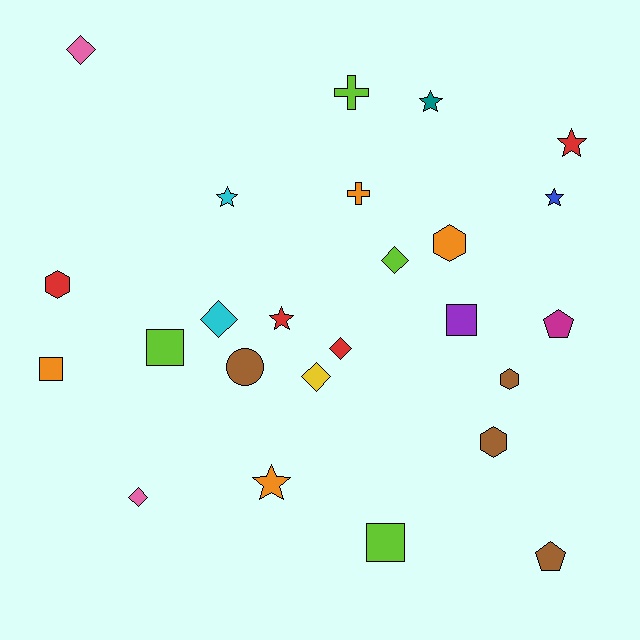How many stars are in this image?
There are 6 stars.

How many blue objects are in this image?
There is 1 blue object.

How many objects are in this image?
There are 25 objects.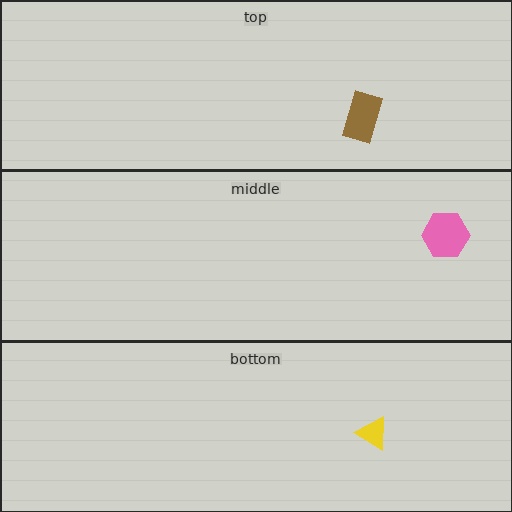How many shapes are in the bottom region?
1.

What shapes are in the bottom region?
The yellow triangle.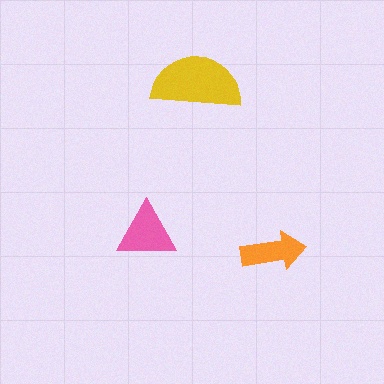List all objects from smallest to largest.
The orange arrow, the pink triangle, the yellow semicircle.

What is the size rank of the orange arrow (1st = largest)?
3rd.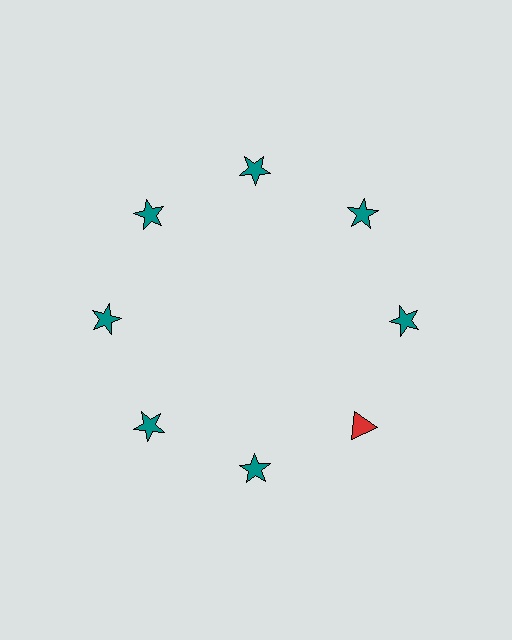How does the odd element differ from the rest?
It differs in both color (red instead of teal) and shape (triangle instead of star).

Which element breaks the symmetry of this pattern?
The red triangle at roughly the 4 o'clock position breaks the symmetry. All other shapes are teal stars.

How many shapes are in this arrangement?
There are 8 shapes arranged in a ring pattern.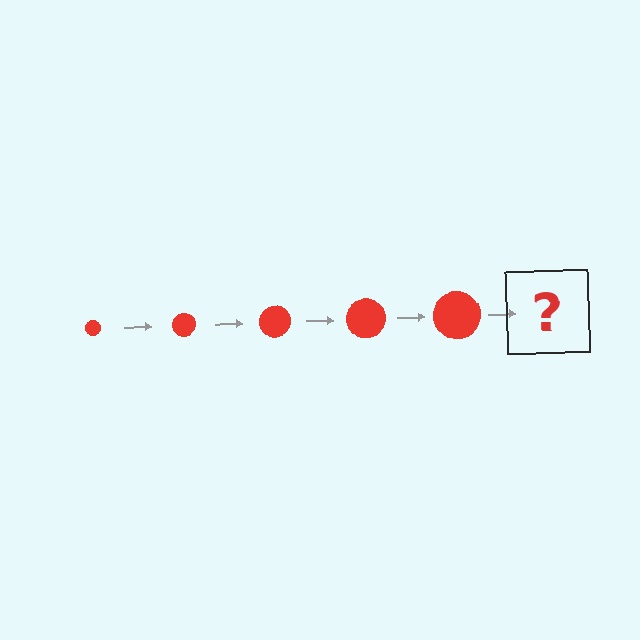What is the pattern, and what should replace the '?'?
The pattern is that the circle gets progressively larger each step. The '?' should be a red circle, larger than the previous one.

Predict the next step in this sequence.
The next step is a red circle, larger than the previous one.